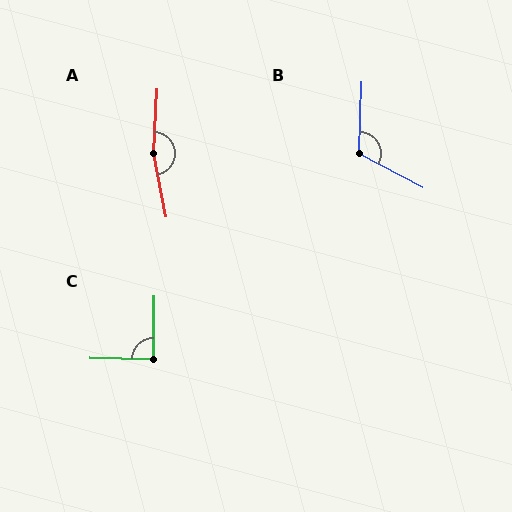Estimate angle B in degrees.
Approximately 116 degrees.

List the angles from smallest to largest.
C (89°), B (116°), A (165°).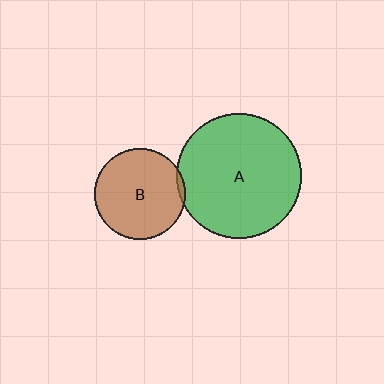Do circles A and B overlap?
Yes.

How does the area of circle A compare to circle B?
Approximately 1.9 times.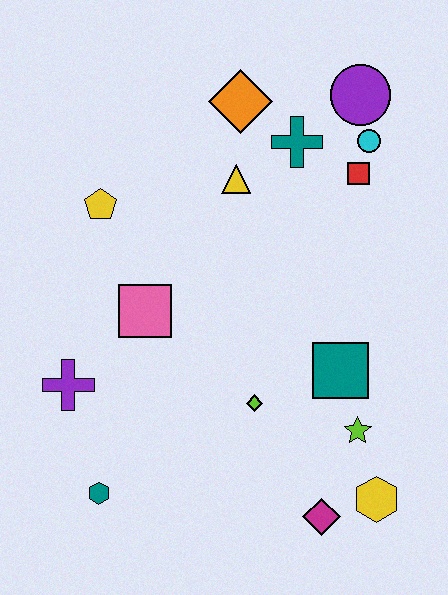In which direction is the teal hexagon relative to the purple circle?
The teal hexagon is below the purple circle.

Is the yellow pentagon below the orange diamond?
Yes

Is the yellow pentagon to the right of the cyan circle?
No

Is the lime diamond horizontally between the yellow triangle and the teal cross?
Yes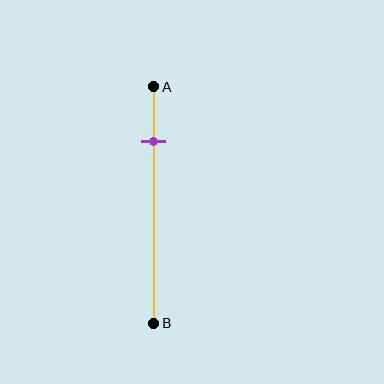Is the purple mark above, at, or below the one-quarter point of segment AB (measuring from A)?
The purple mark is approximately at the one-quarter point of segment AB.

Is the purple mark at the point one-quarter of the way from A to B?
Yes, the mark is approximately at the one-quarter point.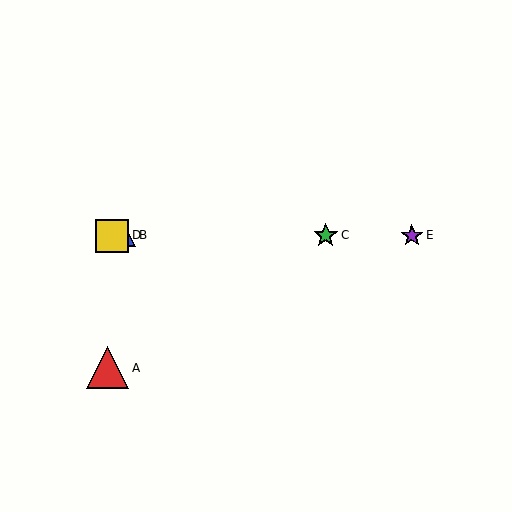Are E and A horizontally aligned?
No, E is at y≈236 and A is at y≈368.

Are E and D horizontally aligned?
Yes, both are at y≈236.